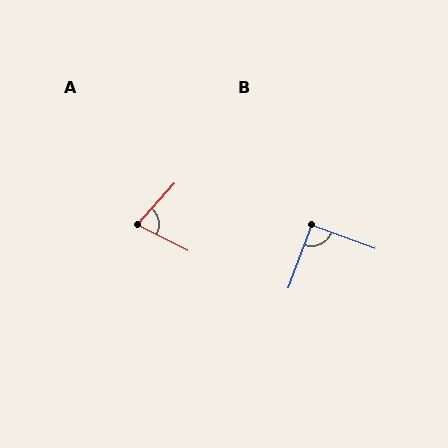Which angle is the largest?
B, at approximately 90 degrees.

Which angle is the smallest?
A, at approximately 75 degrees.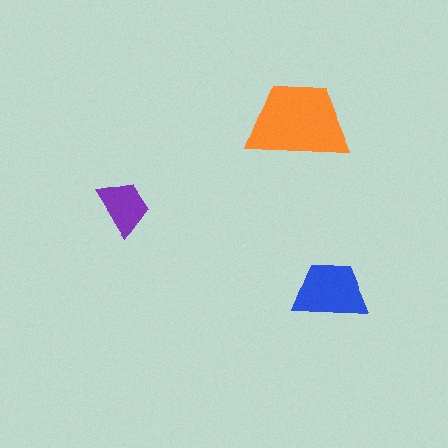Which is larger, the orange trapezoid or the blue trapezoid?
The orange one.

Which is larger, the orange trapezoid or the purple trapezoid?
The orange one.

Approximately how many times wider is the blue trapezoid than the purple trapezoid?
About 1.5 times wider.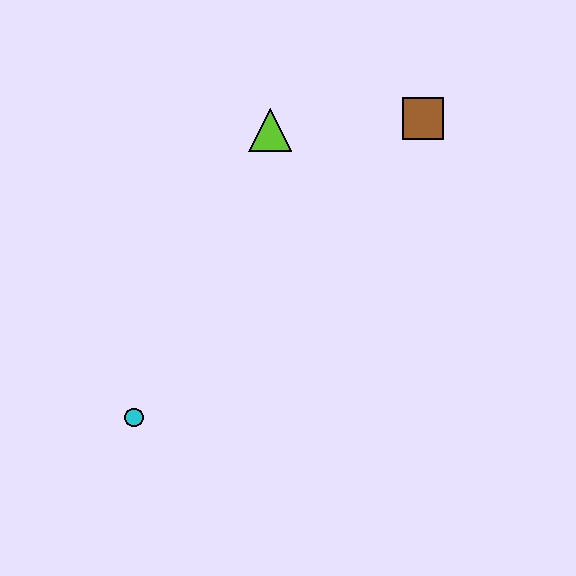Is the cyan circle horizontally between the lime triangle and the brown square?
No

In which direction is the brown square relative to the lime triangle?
The brown square is to the right of the lime triangle.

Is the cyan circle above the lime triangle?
No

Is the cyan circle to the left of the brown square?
Yes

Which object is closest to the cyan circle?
The lime triangle is closest to the cyan circle.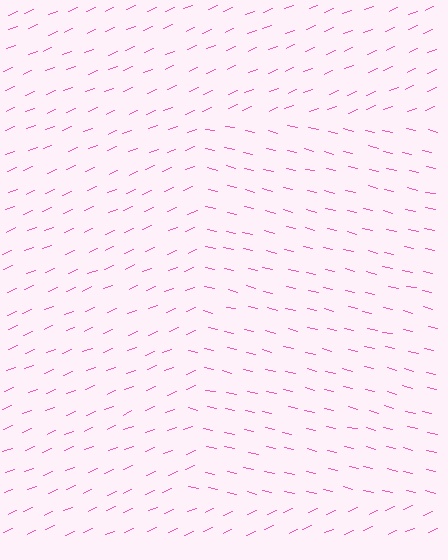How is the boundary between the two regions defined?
The boundary is defined purely by a change in line orientation (approximately 36 degrees difference). All lines are the same color and thickness.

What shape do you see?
I see a rectangle.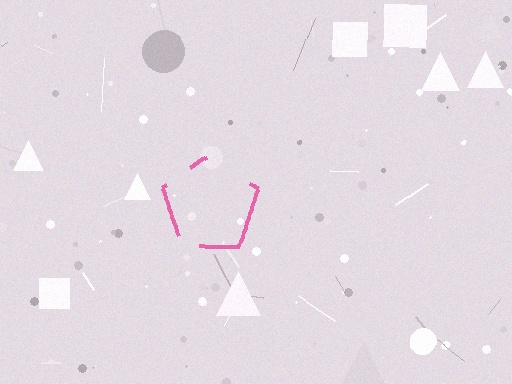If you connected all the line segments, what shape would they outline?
They would outline a pentagon.